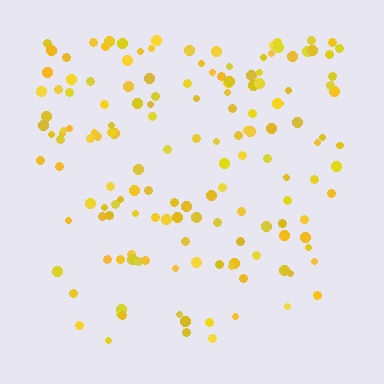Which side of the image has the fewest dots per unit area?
The bottom.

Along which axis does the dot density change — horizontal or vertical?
Vertical.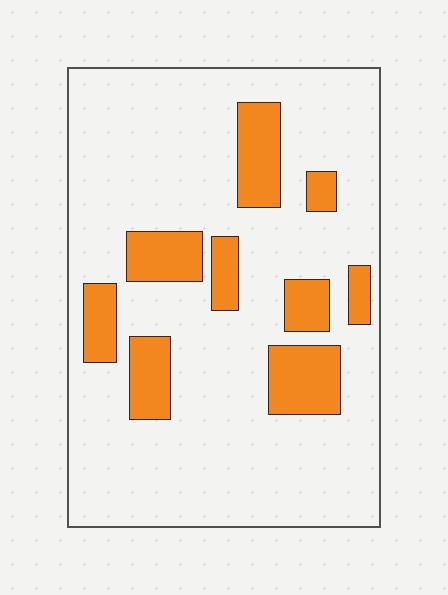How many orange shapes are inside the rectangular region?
9.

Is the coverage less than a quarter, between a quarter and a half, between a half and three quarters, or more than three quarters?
Less than a quarter.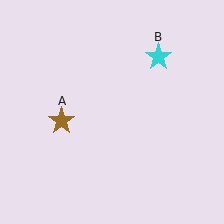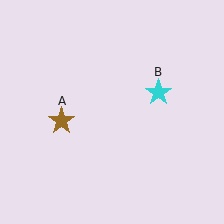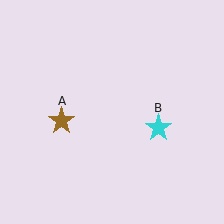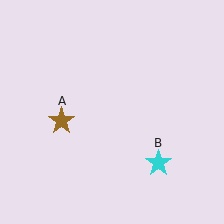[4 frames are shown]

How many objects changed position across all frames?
1 object changed position: cyan star (object B).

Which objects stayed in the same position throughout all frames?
Brown star (object A) remained stationary.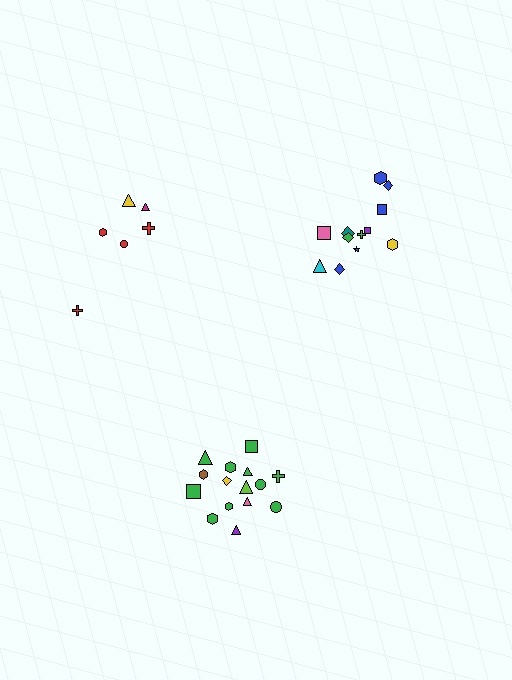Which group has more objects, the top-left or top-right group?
The top-right group.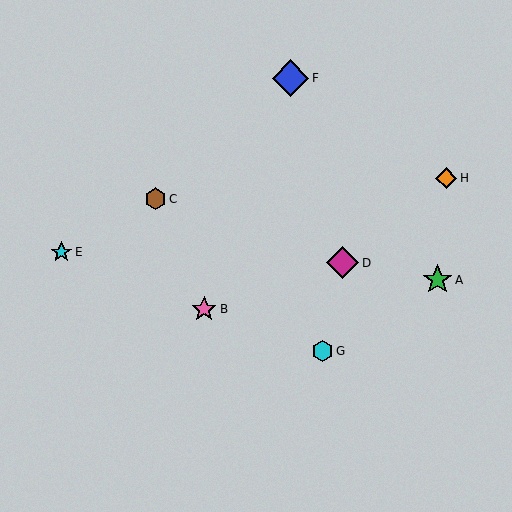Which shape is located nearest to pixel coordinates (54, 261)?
The cyan star (labeled E) at (61, 252) is nearest to that location.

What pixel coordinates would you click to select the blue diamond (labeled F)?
Click at (291, 78) to select the blue diamond F.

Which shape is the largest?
The blue diamond (labeled F) is the largest.